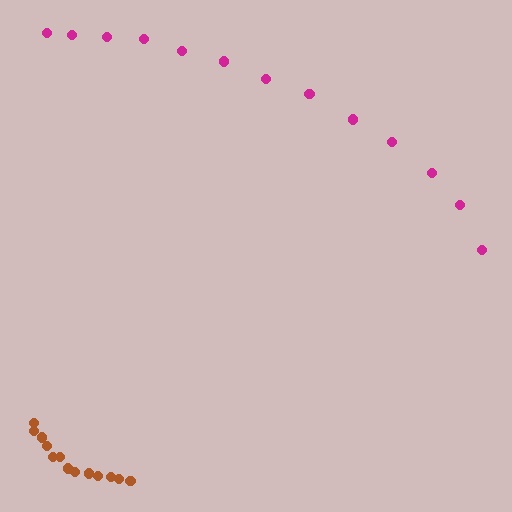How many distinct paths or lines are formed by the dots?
There are 2 distinct paths.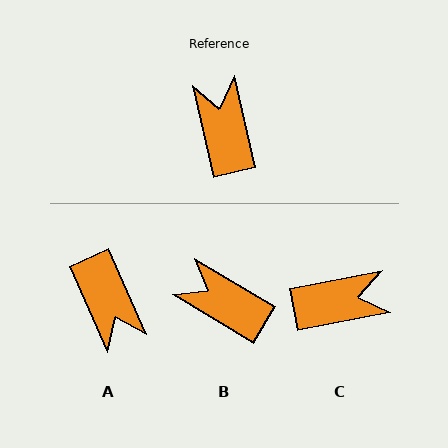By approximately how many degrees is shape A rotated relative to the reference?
Approximately 169 degrees clockwise.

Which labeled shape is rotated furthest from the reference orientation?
A, about 169 degrees away.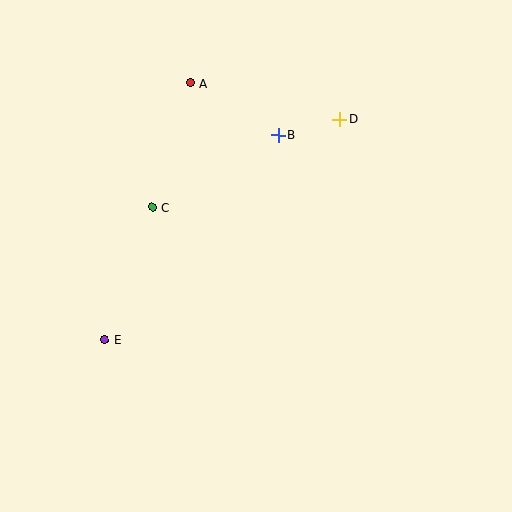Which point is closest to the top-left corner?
Point A is closest to the top-left corner.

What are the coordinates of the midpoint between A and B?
The midpoint between A and B is at (234, 109).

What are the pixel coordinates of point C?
Point C is at (153, 207).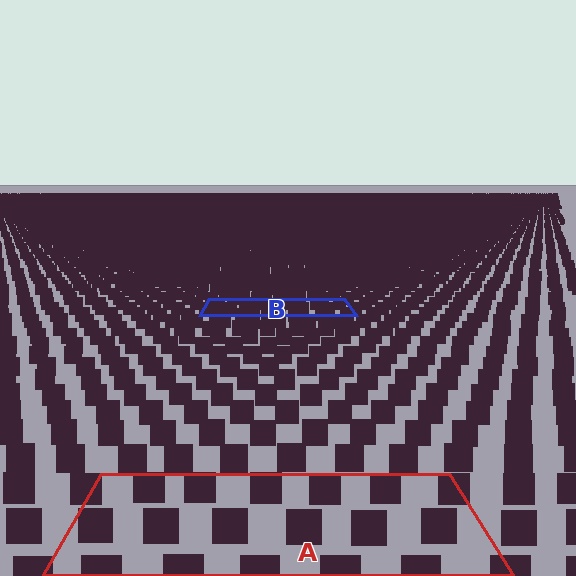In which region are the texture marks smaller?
The texture marks are smaller in region B, because it is farther away.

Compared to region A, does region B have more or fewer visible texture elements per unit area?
Region B has more texture elements per unit area — they are packed more densely because it is farther away.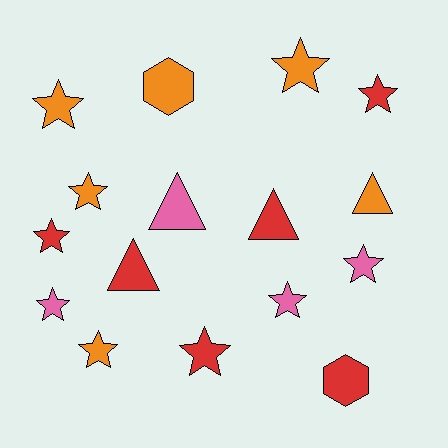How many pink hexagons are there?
There are no pink hexagons.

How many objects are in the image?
There are 16 objects.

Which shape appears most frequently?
Star, with 10 objects.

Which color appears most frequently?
Red, with 6 objects.